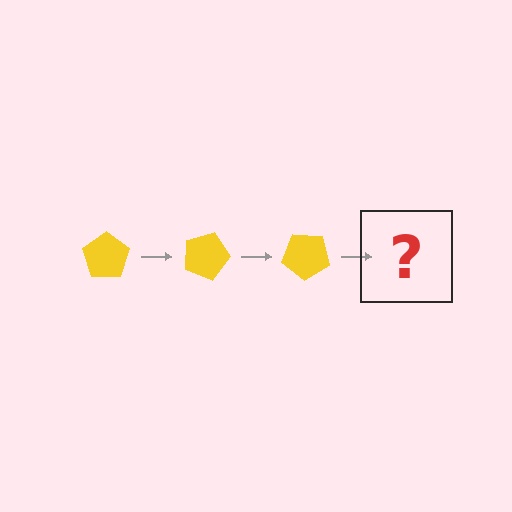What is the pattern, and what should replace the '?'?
The pattern is that the pentagon rotates 20 degrees each step. The '?' should be a yellow pentagon rotated 60 degrees.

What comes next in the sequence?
The next element should be a yellow pentagon rotated 60 degrees.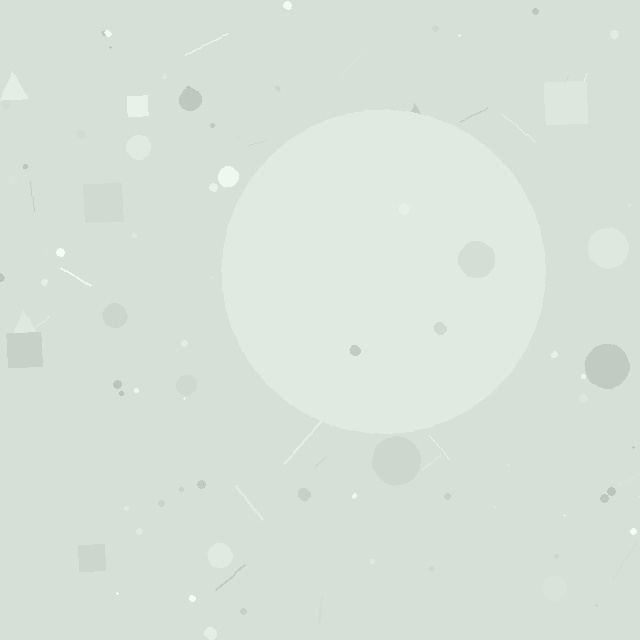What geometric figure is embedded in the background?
A circle is embedded in the background.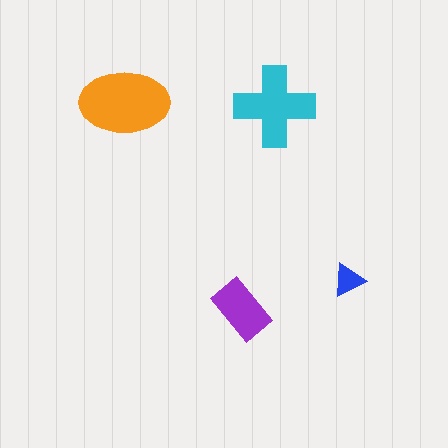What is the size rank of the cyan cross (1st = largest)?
2nd.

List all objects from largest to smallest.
The orange ellipse, the cyan cross, the purple rectangle, the blue triangle.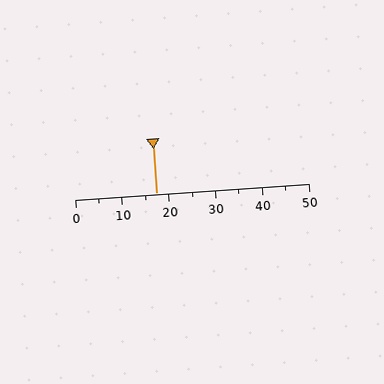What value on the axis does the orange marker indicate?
The marker indicates approximately 17.5.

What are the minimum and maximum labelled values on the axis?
The axis runs from 0 to 50.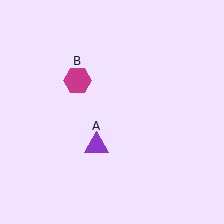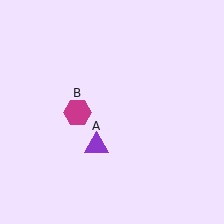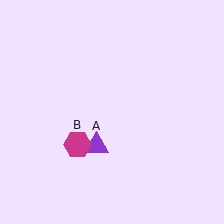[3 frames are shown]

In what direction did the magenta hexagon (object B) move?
The magenta hexagon (object B) moved down.